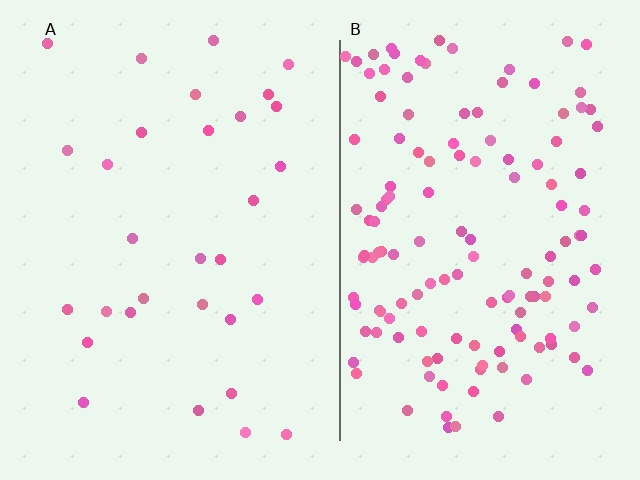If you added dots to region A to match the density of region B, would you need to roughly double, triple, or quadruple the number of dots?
Approximately quadruple.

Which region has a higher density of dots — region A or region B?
B (the right).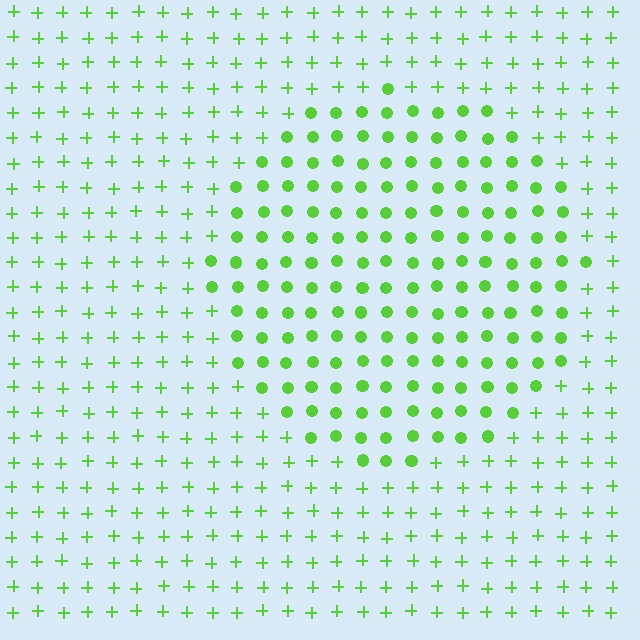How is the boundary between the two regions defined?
The boundary is defined by a change in element shape: circles inside vs. plus signs outside. All elements share the same color and spacing.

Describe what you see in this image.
The image is filled with small lime elements arranged in a uniform grid. A circle-shaped region contains circles, while the surrounding area contains plus signs. The boundary is defined purely by the change in element shape.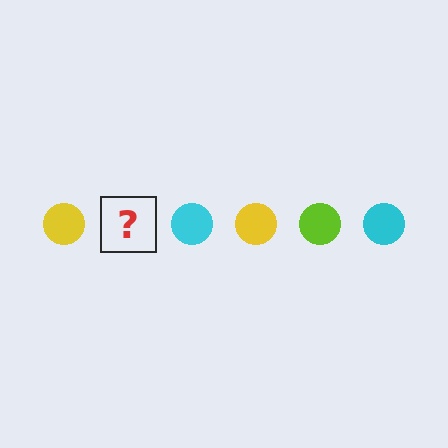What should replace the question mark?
The question mark should be replaced with a lime circle.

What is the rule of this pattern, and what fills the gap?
The rule is that the pattern cycles through yellow, lime, cyan circles. The gap should be filled with a lime circle.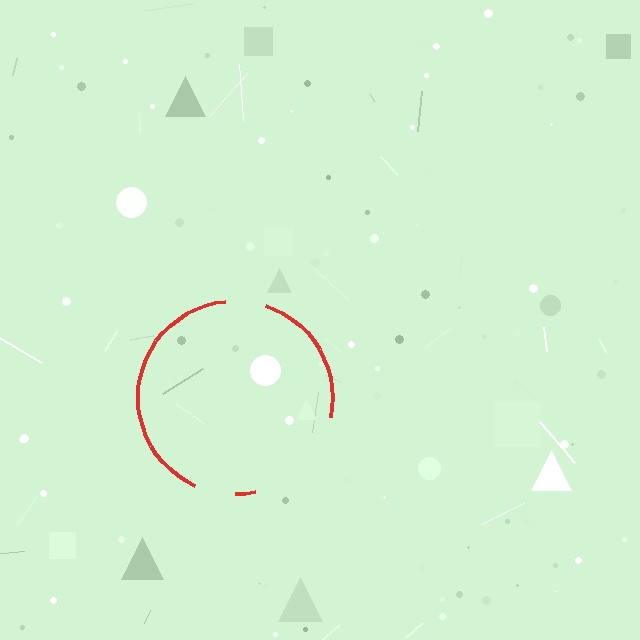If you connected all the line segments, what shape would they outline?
They would outline a circle.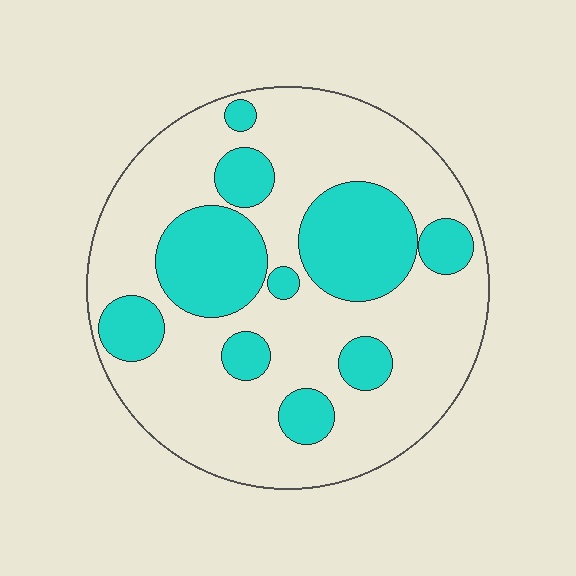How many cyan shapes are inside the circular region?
10.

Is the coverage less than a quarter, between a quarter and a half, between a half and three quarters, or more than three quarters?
Between a quarter and a half.